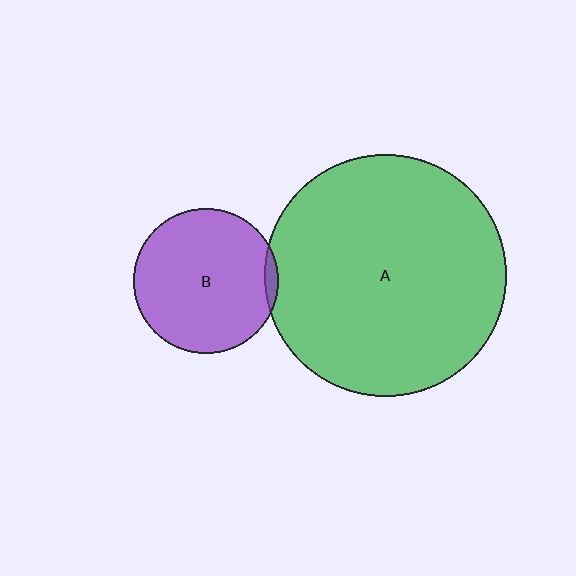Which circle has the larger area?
Circle A (green).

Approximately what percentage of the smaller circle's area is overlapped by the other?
Approximately 5%.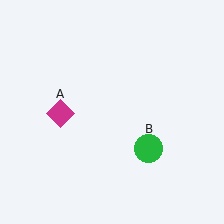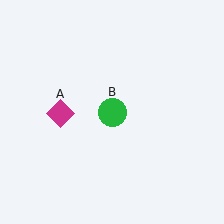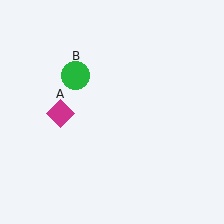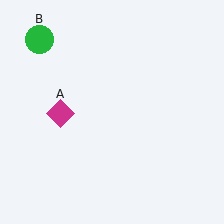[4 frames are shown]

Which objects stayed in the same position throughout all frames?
Magenta diamond (object A) remained stationary.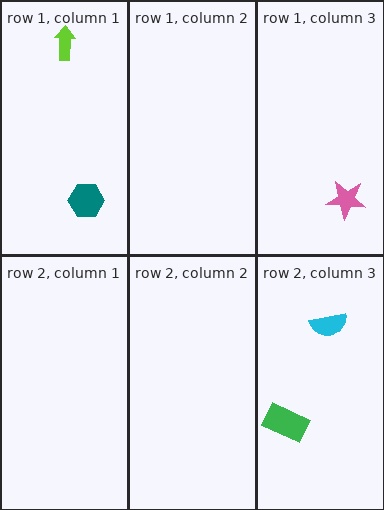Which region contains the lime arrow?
The row 1, column 1 region.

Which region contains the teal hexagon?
The row 1, column 1 region.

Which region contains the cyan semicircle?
The row 2, column 3 region.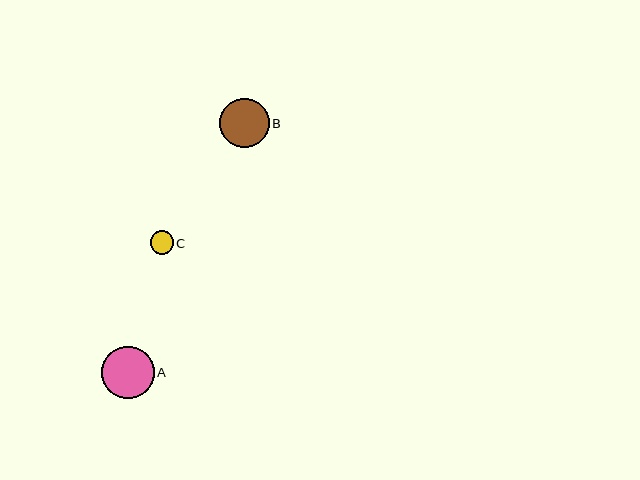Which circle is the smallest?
Circle C is the smallest with a size of approximately 23 pixels.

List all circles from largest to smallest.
From largest to smallest: A, B, C.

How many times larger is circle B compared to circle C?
Circle B is approximately 2.1 times the size of circle C.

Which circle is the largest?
Circle A is the largest with a size of approximately 52 pixels.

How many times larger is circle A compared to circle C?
Circle A is approximately 2.3 times the size of circle C.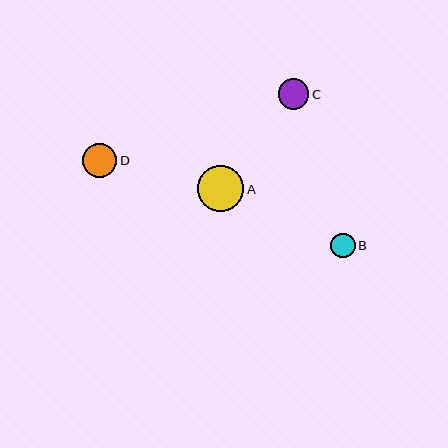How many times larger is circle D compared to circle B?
Circle D is approximately 1.4 times the size of circle B.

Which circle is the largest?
Circle A is the largest with a size of approximately 46 pixels.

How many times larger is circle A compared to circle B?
Circle A is approximately 1.9 times the size of circle B.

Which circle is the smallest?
Circle B is the smallest with a size of approximately 24 pixels.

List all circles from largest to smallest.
From largest to smallest: A, D, C, B.